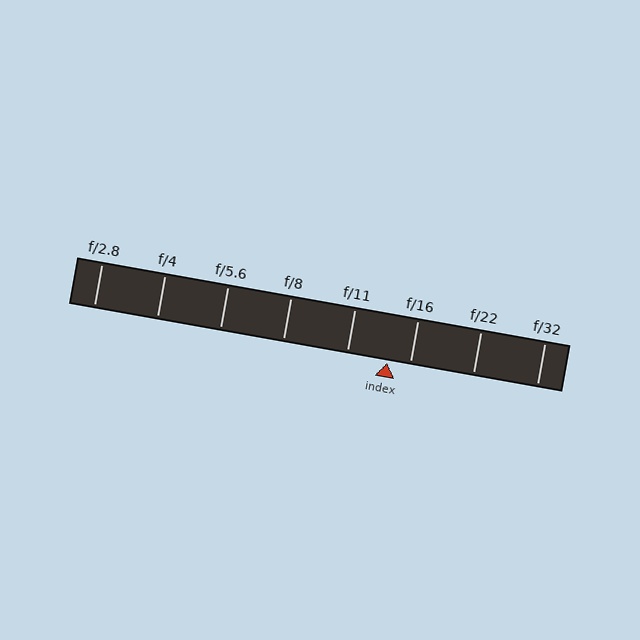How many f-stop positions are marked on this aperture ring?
There are 8 f-stop positions marked.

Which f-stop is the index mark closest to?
The index mark is closest to f/16.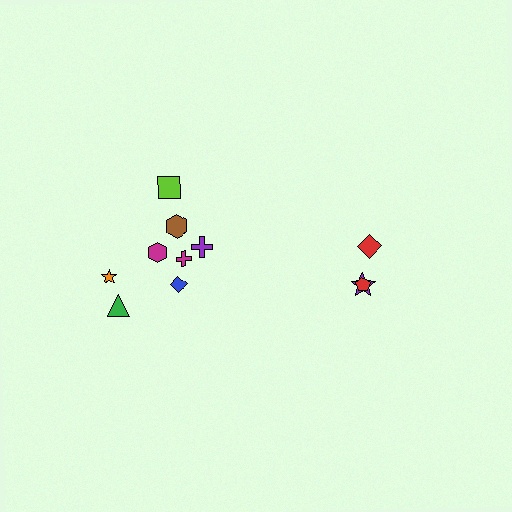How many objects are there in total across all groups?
There are 11 objects.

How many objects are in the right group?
There are 3 objects.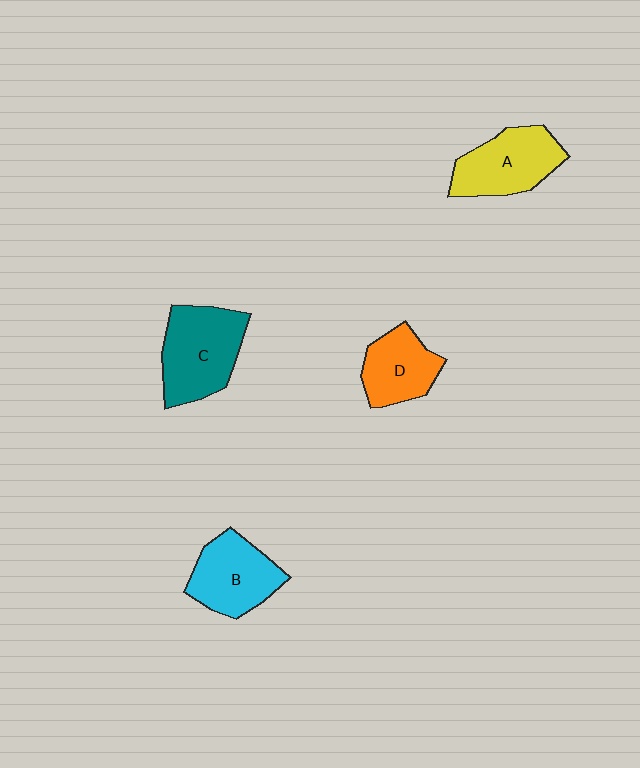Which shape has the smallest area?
Shape D (orange).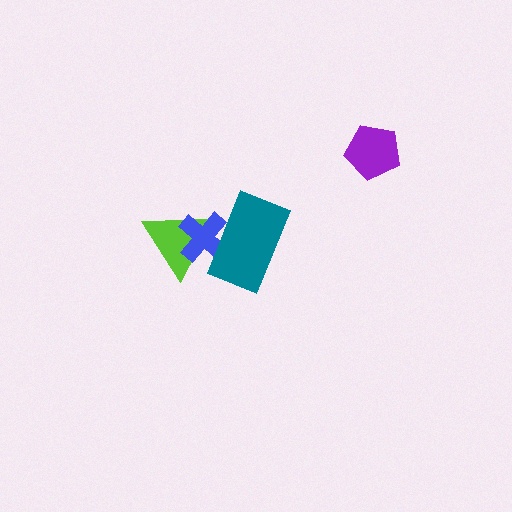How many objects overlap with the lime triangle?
2 objects overlap with the lime triangle.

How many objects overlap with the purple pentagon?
0 objects overlap with the purple pentagon.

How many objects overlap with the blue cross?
2 objects overlap with the blue cross.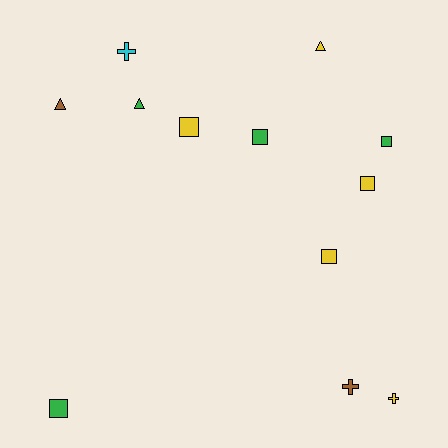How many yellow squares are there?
There are 3 yellow squares.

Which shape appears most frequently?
Square, with 6 objects.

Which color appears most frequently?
Yellow, with 5 objects.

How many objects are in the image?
There are 12 objects.